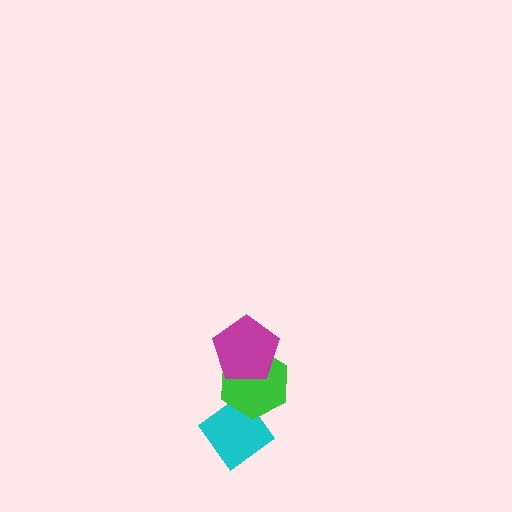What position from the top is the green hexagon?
The green hexagon is 2nd from the top.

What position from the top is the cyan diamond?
The cyan diamond is 3rd from the top.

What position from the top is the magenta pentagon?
The magenta pentagon is 1st from the top.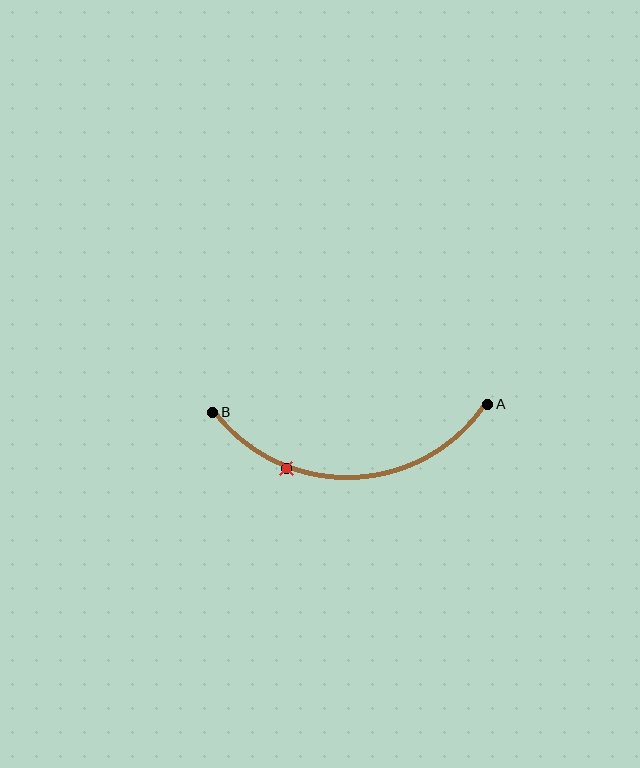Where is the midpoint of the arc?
The arc midpoint is the point on the curve farthest from the straight line joining A and B. It sits below that line.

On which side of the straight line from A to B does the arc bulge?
The arc bulges below the straight line connecting A and B.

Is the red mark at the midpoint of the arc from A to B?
No. The red mark lies on the arc but is closer to endpoint B. The arc midpoint would be at the point on the curve equidistant along the arc from both A and B.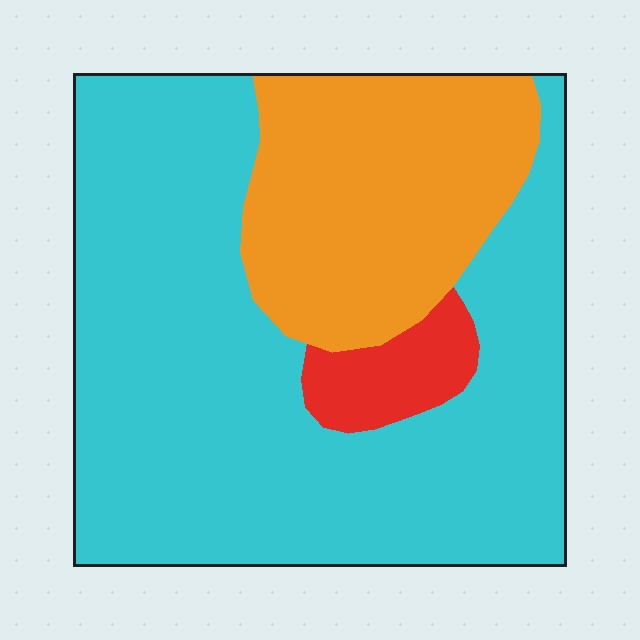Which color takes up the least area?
Red, at roughly 5%.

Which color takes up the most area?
Cyan, at roughly 65%.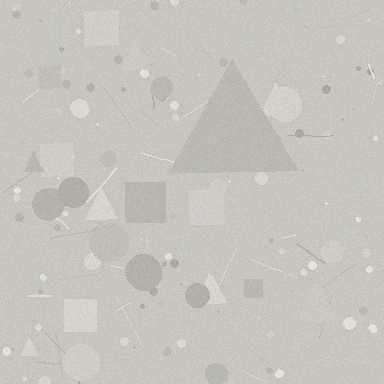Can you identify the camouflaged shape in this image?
The camouflaged shape is a triangle.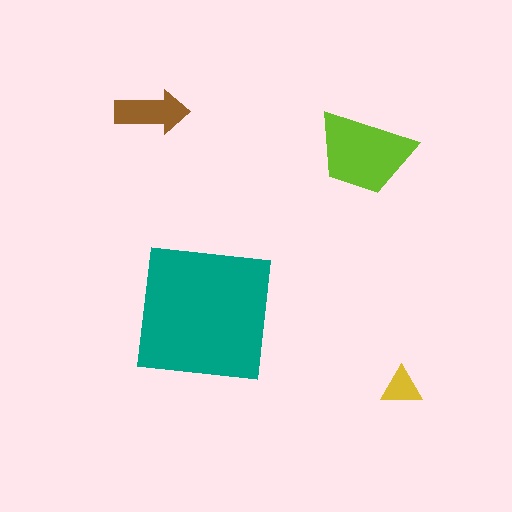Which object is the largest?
The teal square.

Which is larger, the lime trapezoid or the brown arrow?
The lime trapezoid.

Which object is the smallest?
The yellow triangle.